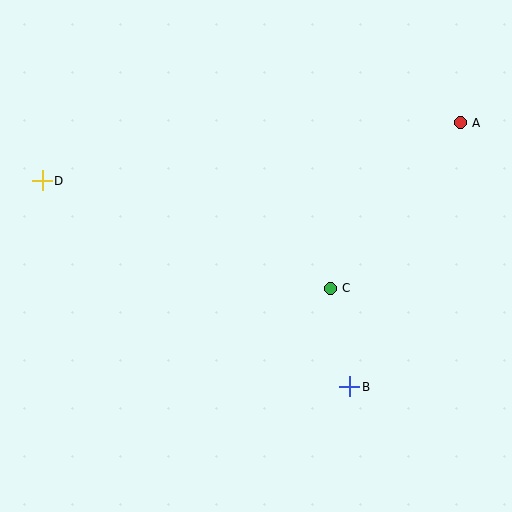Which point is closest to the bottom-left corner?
Point D is closest to the bottom-left corner.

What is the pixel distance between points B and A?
The distance between B and A is 286 pixels.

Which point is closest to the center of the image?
Point C at (330, 288) is closest to the center.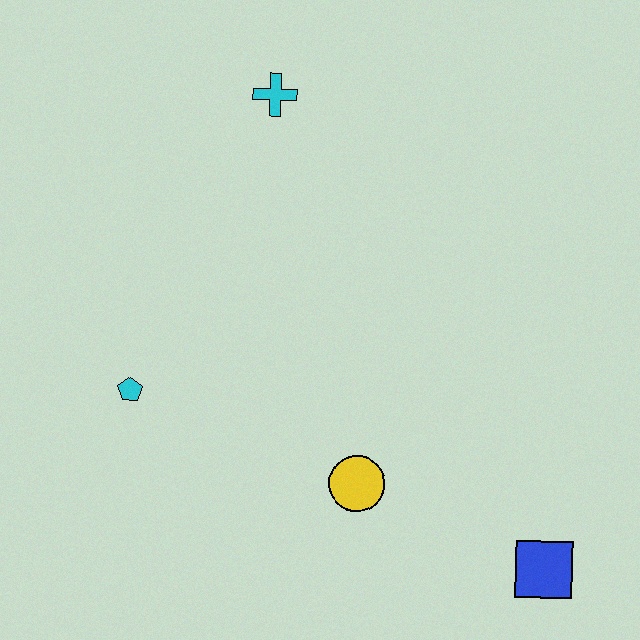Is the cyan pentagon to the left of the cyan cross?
Yes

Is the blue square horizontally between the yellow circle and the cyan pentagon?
No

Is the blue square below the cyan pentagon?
Yes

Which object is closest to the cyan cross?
The cyan pentagon is closest to the cyan cross.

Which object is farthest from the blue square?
The cyan cross is farthest from the blue square.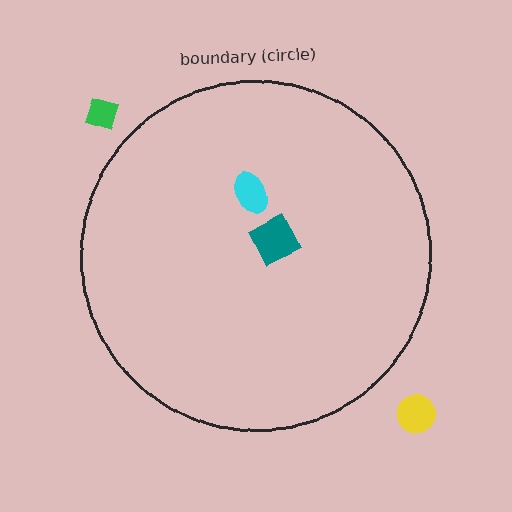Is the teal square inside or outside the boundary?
Inside.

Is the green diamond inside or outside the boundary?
Outside.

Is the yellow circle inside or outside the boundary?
Outside.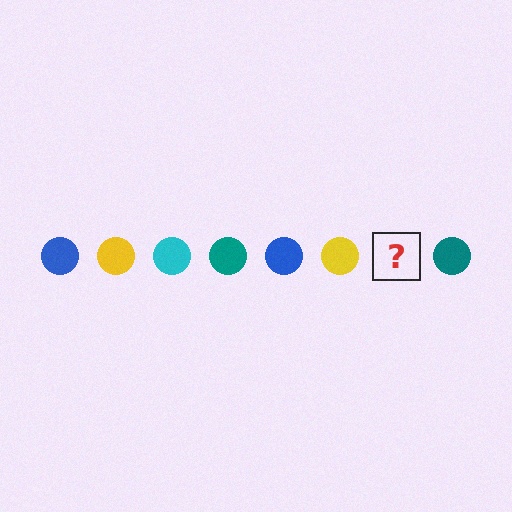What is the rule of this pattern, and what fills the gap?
The rule is that the pattern cycles through blue, yellow, cyan, teal circles. The gap should be filled with a cyan circle.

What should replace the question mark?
The question mark should be replaced with a cyan circle.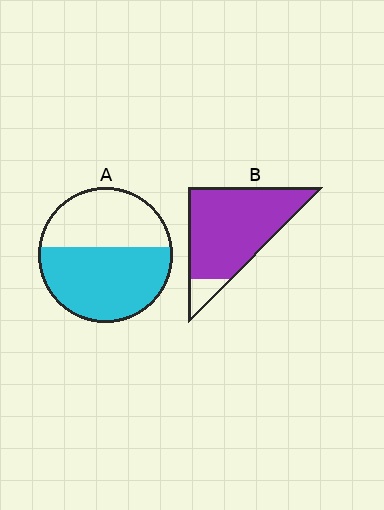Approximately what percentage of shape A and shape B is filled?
A is approximately 55% and B is approximately 90%.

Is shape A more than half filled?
Yes.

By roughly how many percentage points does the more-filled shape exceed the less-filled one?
By roughly 30 percentage points (B over A).